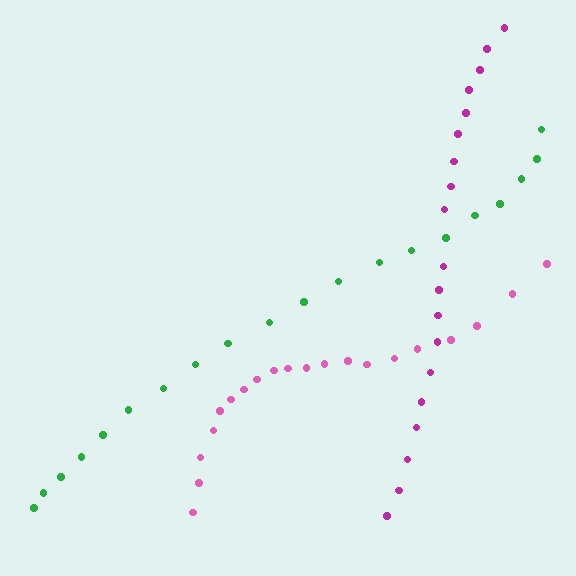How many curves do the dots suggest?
There are 3 distinct paths.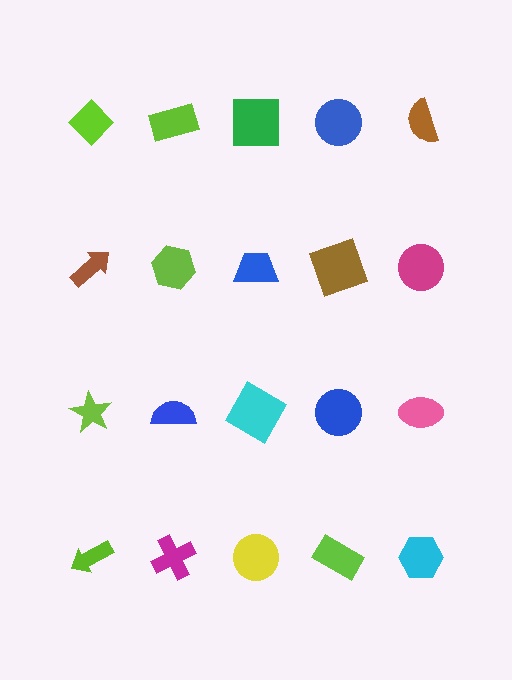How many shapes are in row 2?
5 shapes.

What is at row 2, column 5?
A magenta circle.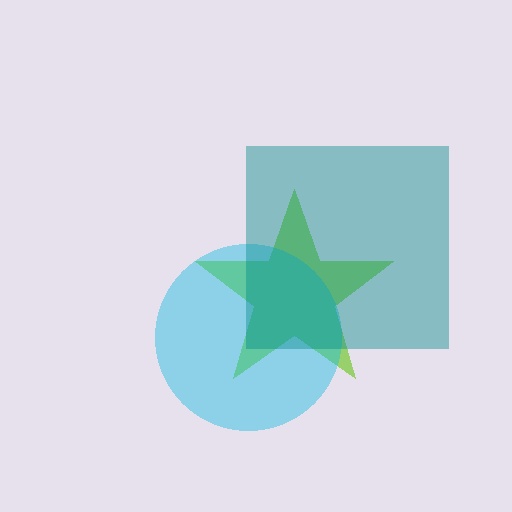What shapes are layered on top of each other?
The layered shapes are: a lime star, a cyan circle, a teal square.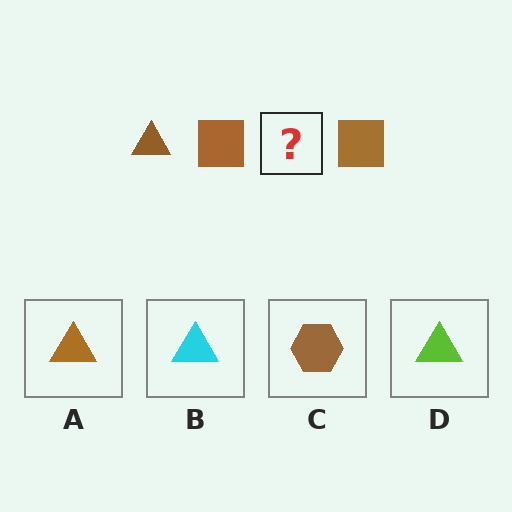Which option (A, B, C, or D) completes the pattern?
A.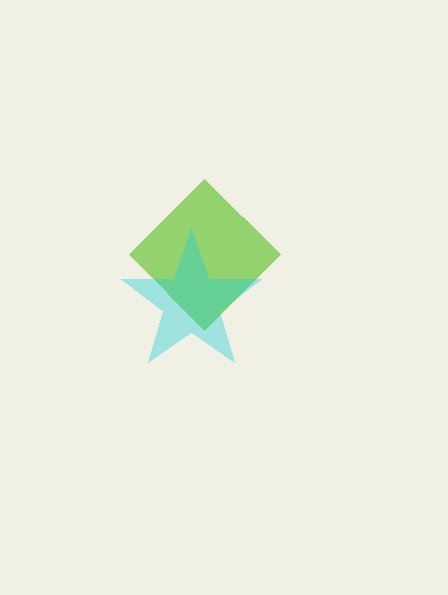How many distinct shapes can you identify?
There are 2 distinct shapes: a lime diamond, a cyan star.